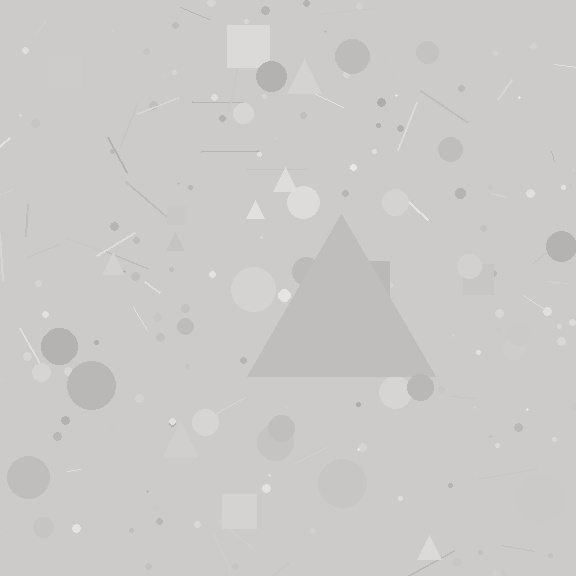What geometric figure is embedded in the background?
A triangle is embedded in the background.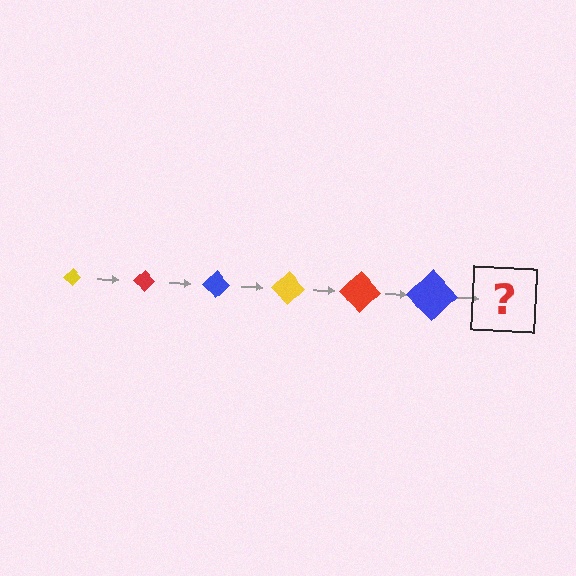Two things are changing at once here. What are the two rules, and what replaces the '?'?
The two rules are that the diamond grows larger each step and the color cycles through yellow, red, and blue. The '?' should be a yellow diamond, larger than the previous one.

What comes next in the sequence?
The next element should be a yellow diamond, larger than the previous one.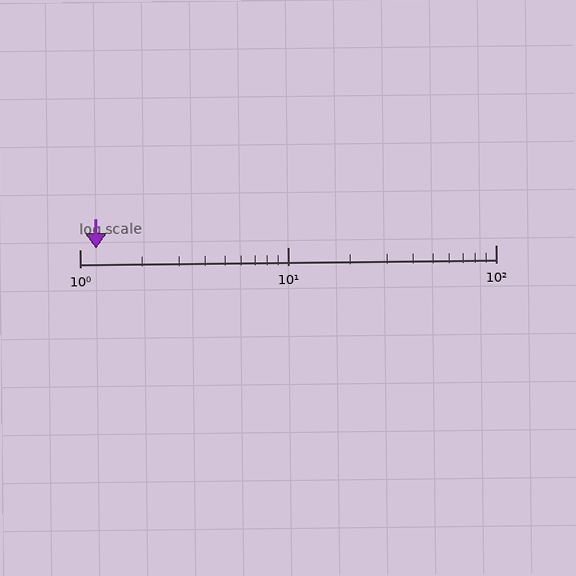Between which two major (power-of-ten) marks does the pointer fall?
The pointer is between 1 and 10.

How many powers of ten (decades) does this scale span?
The scale spans 2 decades, from 1 to 100.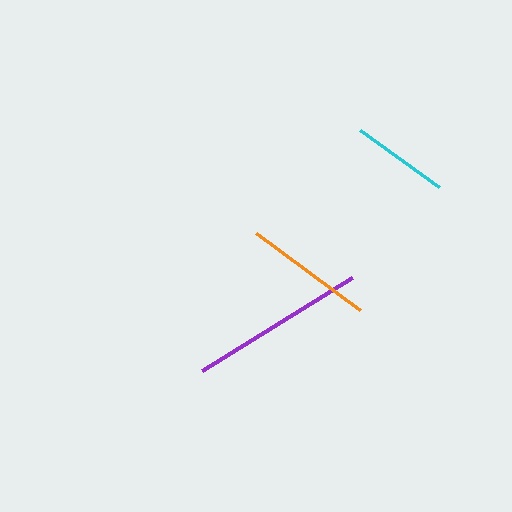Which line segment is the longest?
The purple line is the longest at approximately 176 pixels.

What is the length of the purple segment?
The purple segment is approximately 176 pixels long.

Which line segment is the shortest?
The cyan line is the shortest at approximately 97 pixels.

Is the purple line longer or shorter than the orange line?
The purple line is longer than the orange line.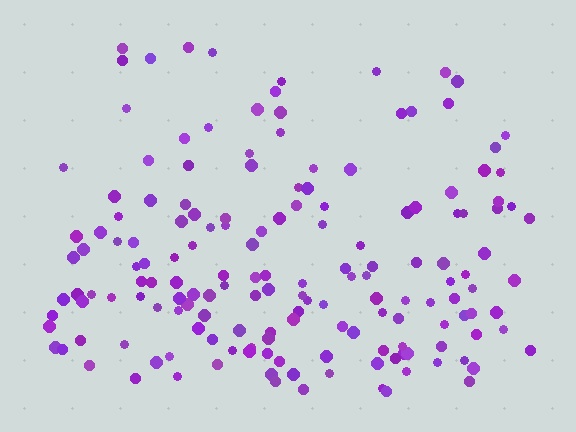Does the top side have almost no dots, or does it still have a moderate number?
Still a moderate number, just noticeably fewer than the bottom.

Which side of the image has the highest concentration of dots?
The bottom.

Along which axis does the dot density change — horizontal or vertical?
Vertical.